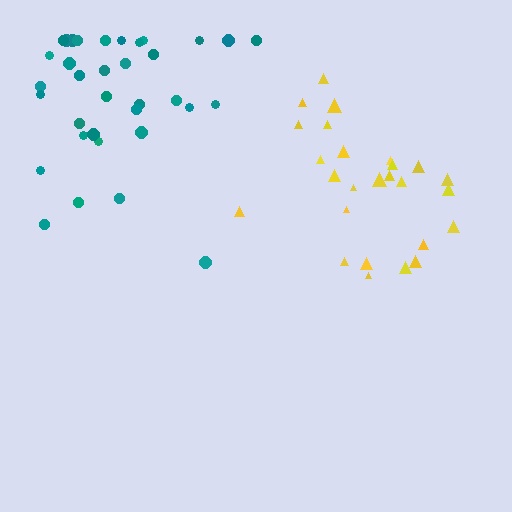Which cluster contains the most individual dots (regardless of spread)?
Teal (35).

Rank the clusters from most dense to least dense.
teal, yellow.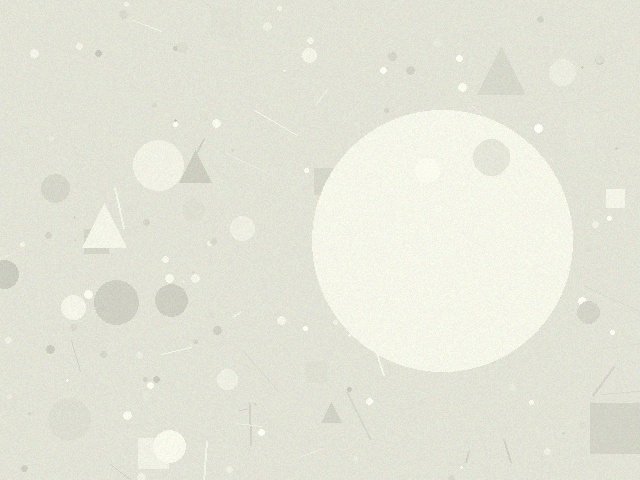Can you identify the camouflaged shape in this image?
The camouflaged shape is a circle.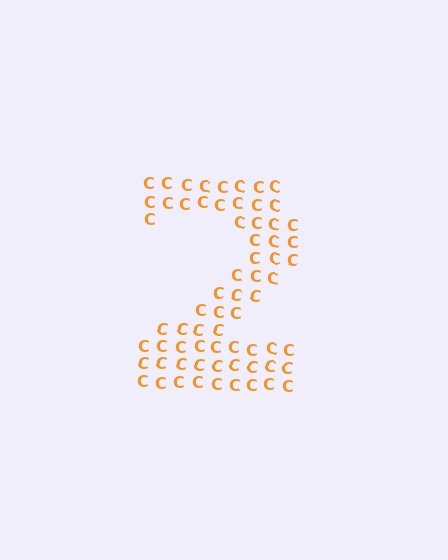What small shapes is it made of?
It is made of small letter C's.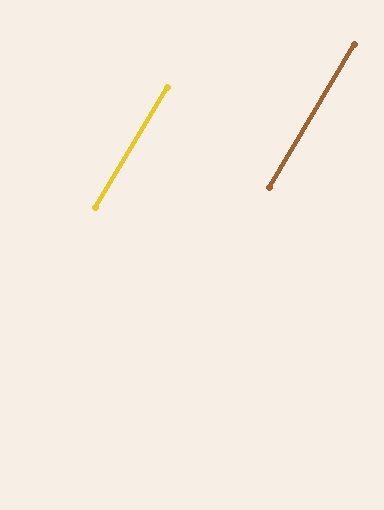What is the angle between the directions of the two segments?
Approximately 0 degrees.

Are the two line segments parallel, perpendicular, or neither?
Parallel — their directions differ by only 0.4°.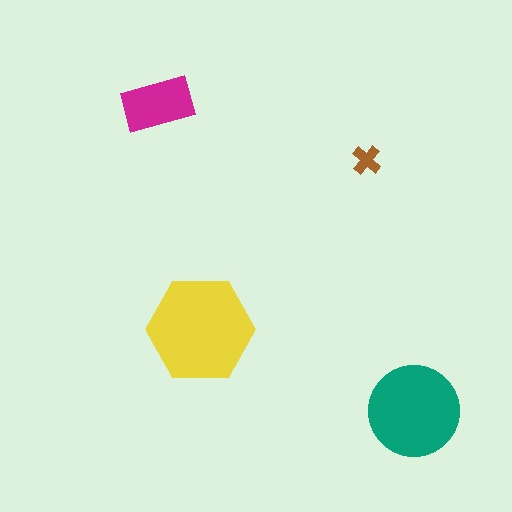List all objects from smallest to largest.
The brown cross, the magenta rectangle, the teal circle, the yellow hexagon.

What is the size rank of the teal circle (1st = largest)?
2nd.